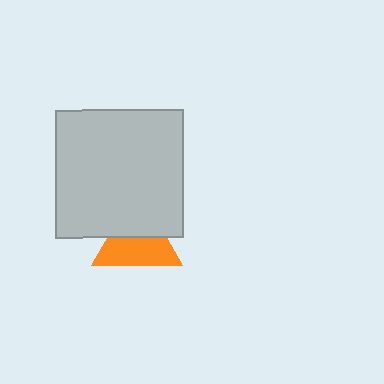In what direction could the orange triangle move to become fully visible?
The orange triangle could move down. That would shift it out from behind the light gray square entirely.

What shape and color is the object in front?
The object in front is a light gray square.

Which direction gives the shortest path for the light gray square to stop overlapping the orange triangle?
Moving up gives the shortest separation.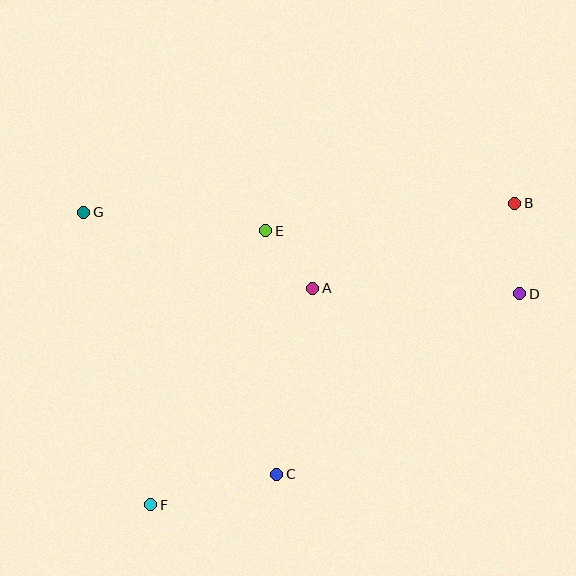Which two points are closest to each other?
Points A and E are closest to each other.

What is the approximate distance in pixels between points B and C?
The distance between B and C is approximately 360 pixels.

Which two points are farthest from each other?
Points B and F are farthest from each other.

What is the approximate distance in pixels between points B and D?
The distance between B and D is approximately 91 pixels.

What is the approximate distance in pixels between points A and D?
The distance between A and D is approximately 208 pixels.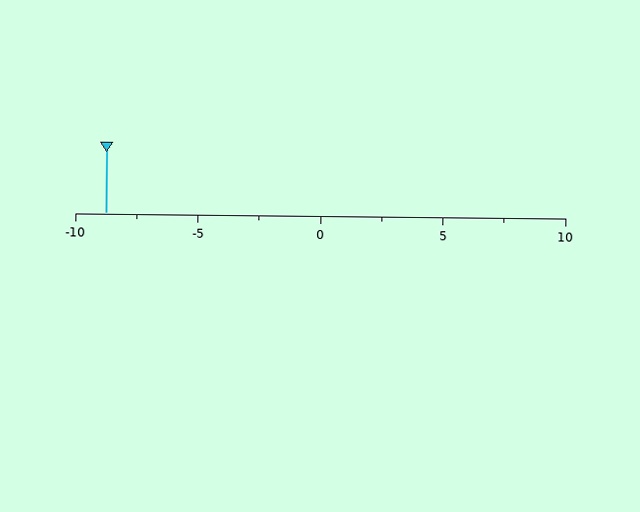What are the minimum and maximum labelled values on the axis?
The axis runs from -10 to 10.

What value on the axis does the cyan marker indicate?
The marker indicates approximately -8.8.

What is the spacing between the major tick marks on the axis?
The major ticks are spaced 5 apart.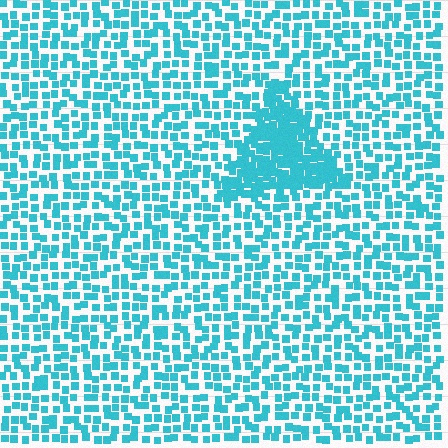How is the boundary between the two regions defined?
The boundary is defined by a change in element density (approximately 2.2x ratio). All elements are the same color, size, and shape.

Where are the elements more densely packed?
The elements are more densely packed inside the triangle boundary.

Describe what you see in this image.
The image contains small cyan elements arranged at two different densities. A triangle-shaped region is visible where the elements are more densely packed than the surrounding area.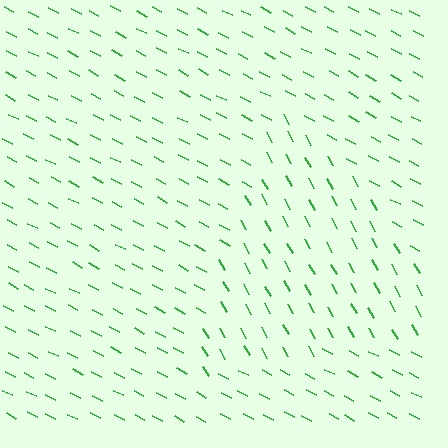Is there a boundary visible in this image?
Yes, there is a texture boundary formed by a change in line orientation.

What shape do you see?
I see a triangle.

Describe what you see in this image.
The image is filled with small green line segments. A triangle region in the image has lines oriented differently from the surrounding lines, creating a visible texture boundary.